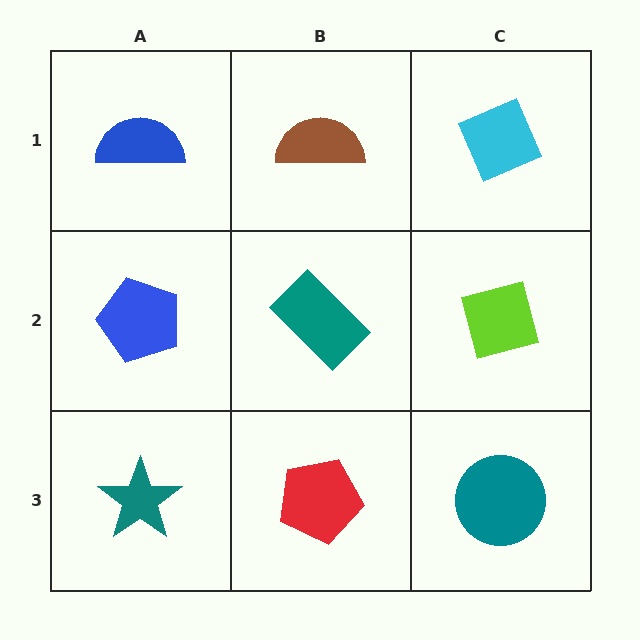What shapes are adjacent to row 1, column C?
A lime square (row 2, column C), a brown semicircle (row 1, column B).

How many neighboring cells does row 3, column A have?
2.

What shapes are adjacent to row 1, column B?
A teal rectangle (row 2, column B), a blue semicircle (row 1, column A), a cyan diamond (row 1, column C).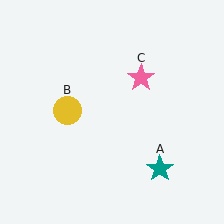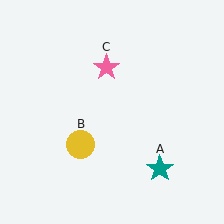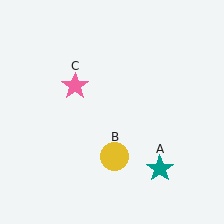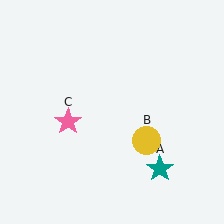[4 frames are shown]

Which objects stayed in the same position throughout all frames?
Teal star (object A) remained stationary.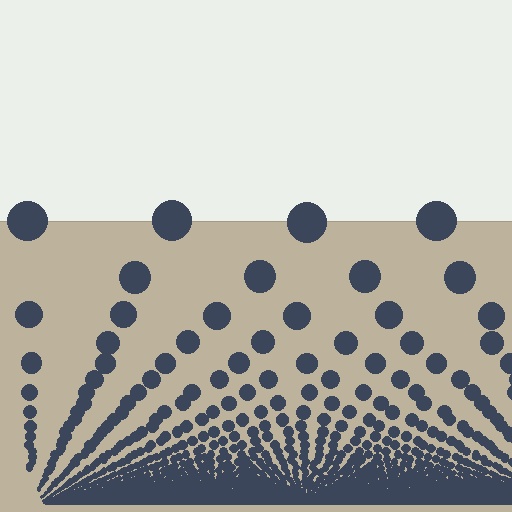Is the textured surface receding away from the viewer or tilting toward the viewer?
The surface appears to tilt toward the viewer. Texture elements get larger and sparser toward the top.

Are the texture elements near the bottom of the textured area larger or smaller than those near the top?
Smaller. The gradient is inverted — elements near the bottom are smaller and denser.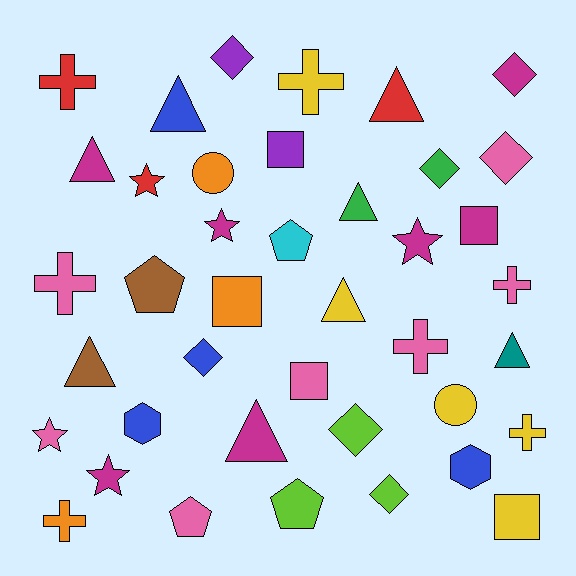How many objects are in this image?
There are 40 objects.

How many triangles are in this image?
There are 8 triangles.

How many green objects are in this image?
There are 2 green objects.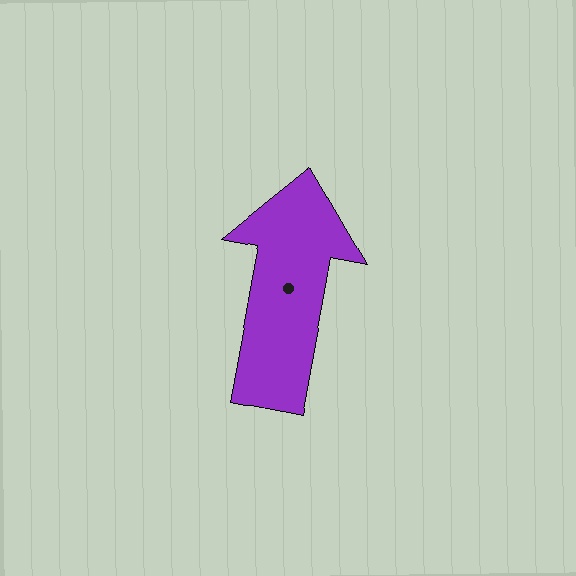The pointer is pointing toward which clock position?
Roughly 12 o'clock.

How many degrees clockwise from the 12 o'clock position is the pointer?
Approximately 11 degrees.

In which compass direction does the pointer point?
North.